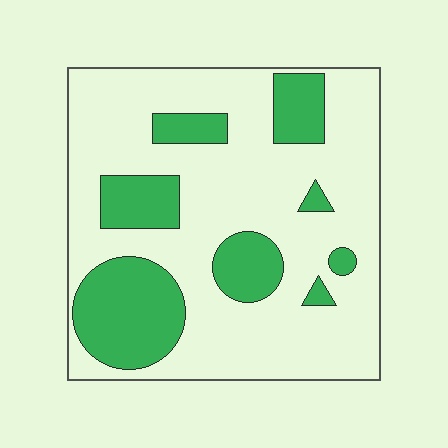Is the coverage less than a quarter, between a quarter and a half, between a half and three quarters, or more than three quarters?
Between a quarter and a half.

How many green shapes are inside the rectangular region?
8.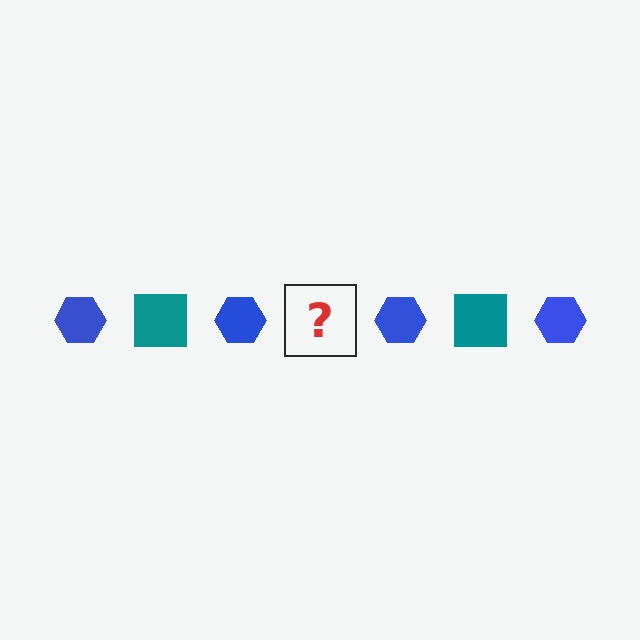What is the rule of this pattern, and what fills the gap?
The rule is that the pattern alternates between blue hexagon and teal square. The gap should be filled with a teal square.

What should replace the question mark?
The question mark should be replaced with a teal square.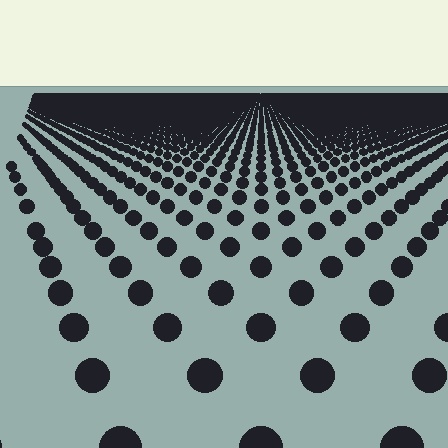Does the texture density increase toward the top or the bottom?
Density increases toward the top.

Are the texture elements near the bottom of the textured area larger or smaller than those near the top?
Larger. Near the bottom, elements are closer to the viewer and appear at a bigger on-screen size.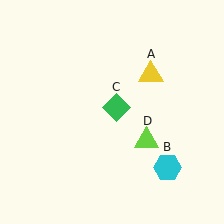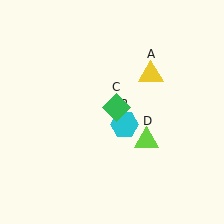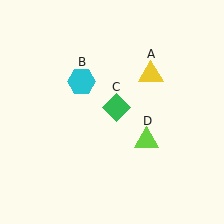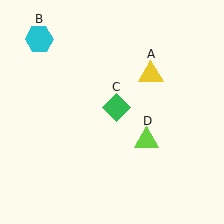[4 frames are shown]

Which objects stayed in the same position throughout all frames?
Yellow triangle (object A) and green diamond (object C) and lime triangle (object D) remained stationary.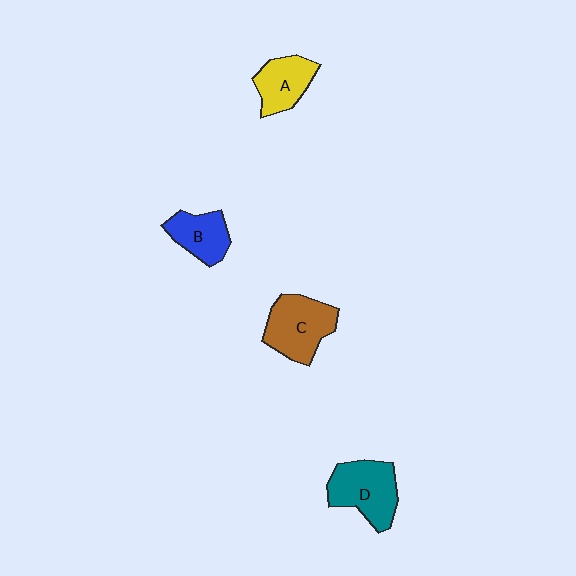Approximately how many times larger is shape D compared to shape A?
Approximately 1.4 times.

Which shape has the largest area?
Shape C (brown).